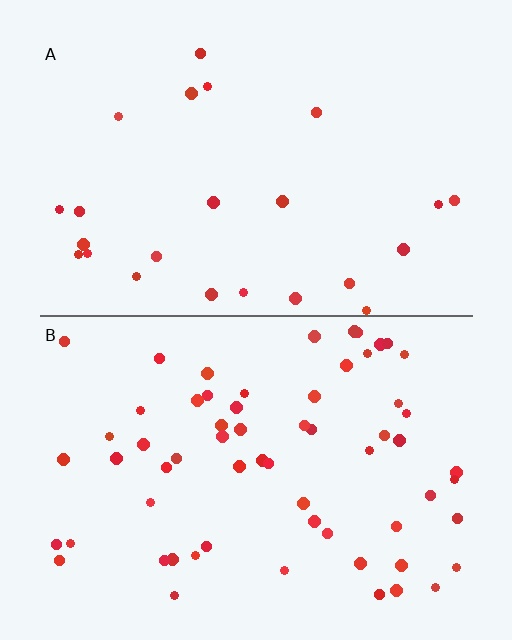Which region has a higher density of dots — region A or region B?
B (the bottom).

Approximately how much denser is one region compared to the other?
Approximately 2.6× — region B over region A.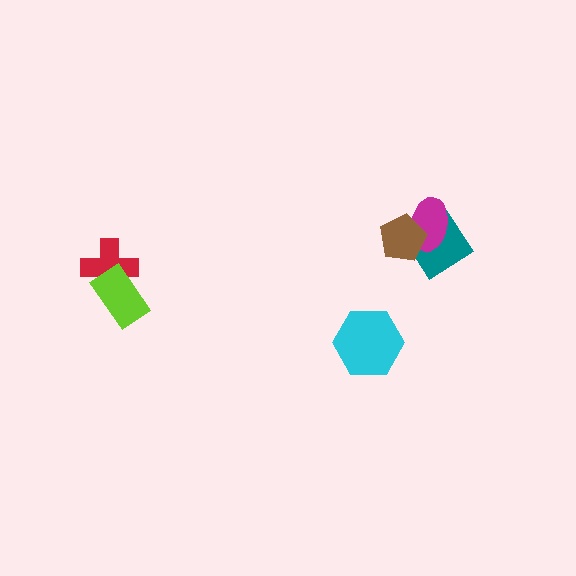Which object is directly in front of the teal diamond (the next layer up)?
The magenta ellipse is directly in front of the teal diamond.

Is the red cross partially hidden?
Yes, it is partially covered by another shape.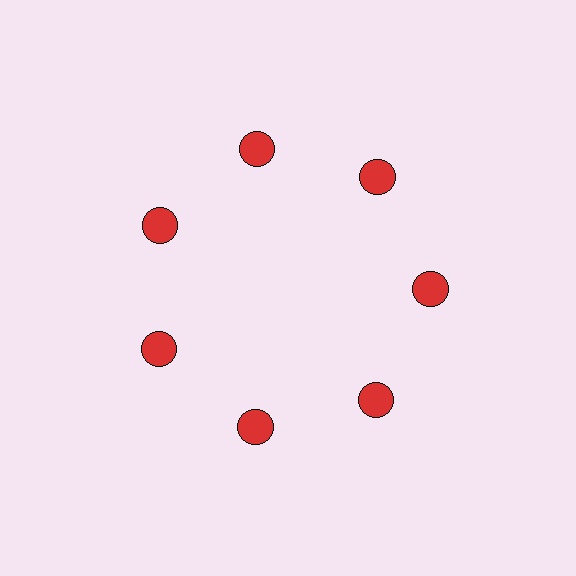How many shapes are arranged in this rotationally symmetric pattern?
There are 7 shapes, arranged in 7 groups of 1.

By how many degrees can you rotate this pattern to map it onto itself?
The pattern maps onto itself every 51 degrees of rotation.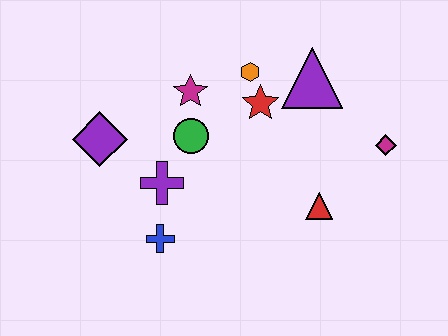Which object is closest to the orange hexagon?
The red star is closest to the orange hexagon.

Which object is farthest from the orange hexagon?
The blue cross is farthest from the orange hexagon.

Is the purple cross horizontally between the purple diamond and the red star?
Yes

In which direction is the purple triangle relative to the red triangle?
The purple triangle is above the red triangle.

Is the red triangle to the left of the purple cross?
No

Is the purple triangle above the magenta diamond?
Yes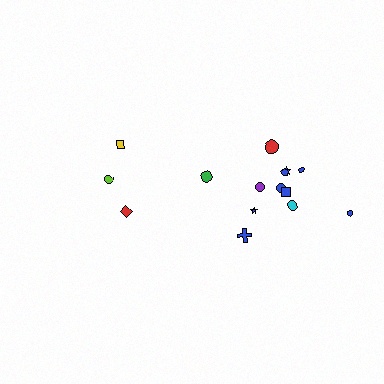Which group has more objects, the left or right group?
The right group.